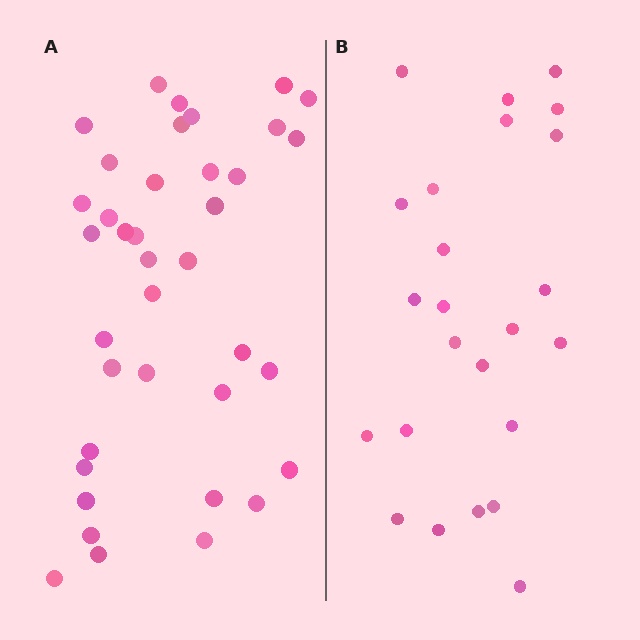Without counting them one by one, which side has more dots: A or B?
Region A (the left region) has more dots.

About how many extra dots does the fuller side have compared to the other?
Region A has approximately 15 more dots than region B.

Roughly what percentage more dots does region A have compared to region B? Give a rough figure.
About 60% more.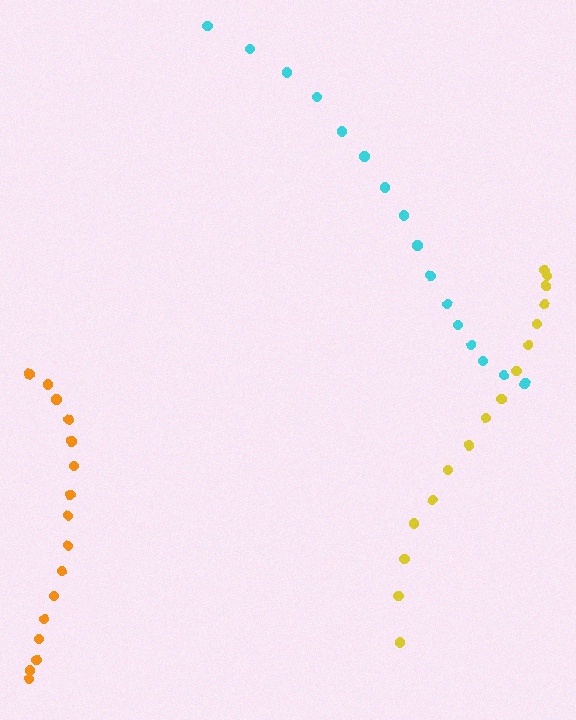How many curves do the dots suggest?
There are 3 distinct paths.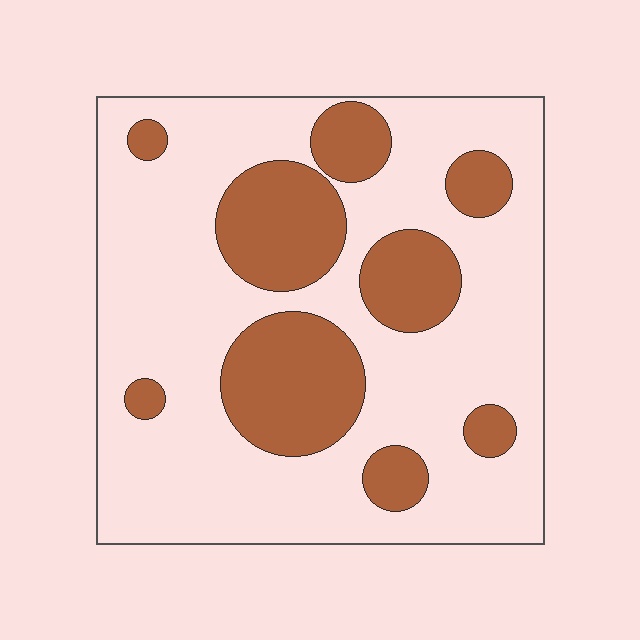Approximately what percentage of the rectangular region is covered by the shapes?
Approximately 30%.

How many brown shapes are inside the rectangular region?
9.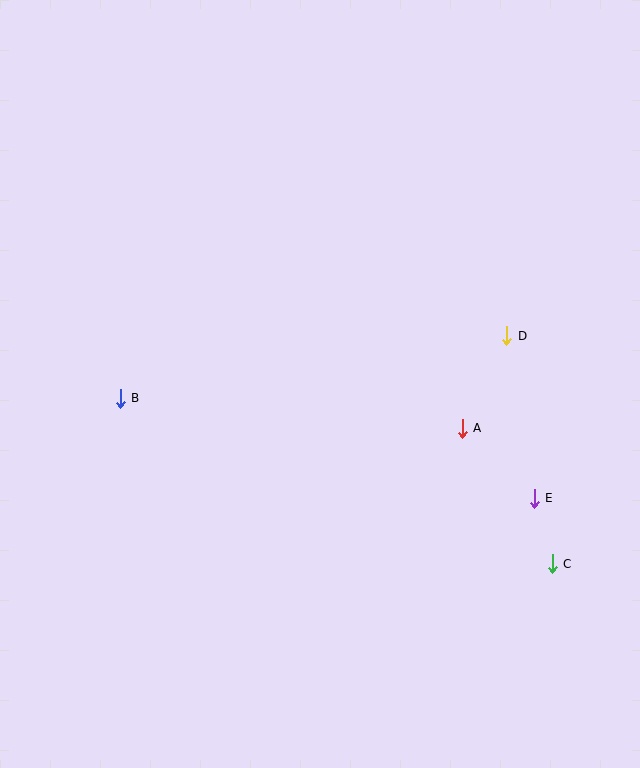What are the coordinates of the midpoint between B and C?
The midpoint between B and C is at (336, 481).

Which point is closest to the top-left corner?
Point B is closest to the top-left corner.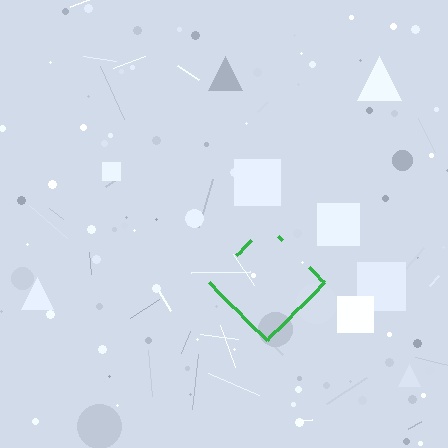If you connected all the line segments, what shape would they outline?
They would outline a diamond.